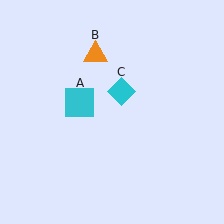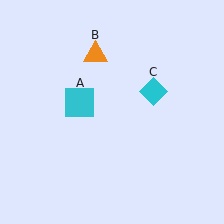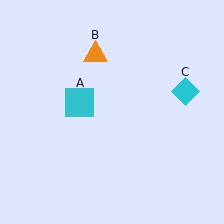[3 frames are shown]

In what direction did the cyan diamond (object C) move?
The cyan diamond (object C) moved right.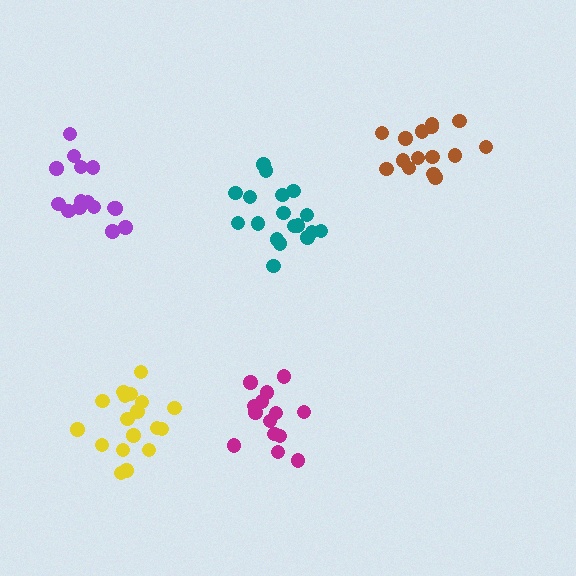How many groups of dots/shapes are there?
There are 5 groups.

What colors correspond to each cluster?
The clusters are colored: brown, magenta, purple, teal, yellow.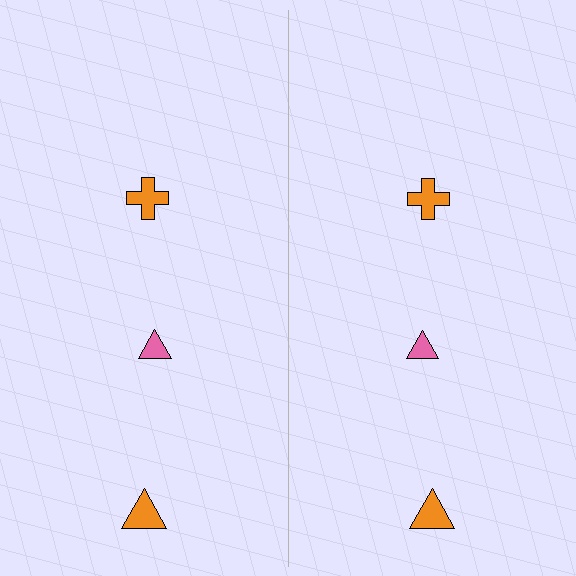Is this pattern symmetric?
Yes, this pattern has bilateral (reflection) symmetry.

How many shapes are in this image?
There are 6 shapes in this image.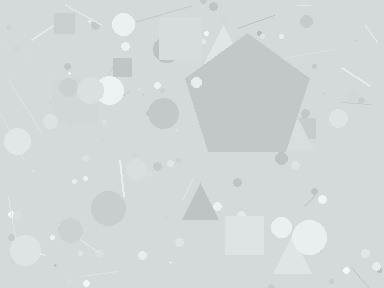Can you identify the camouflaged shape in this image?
The camouflaged shape is a pentagon.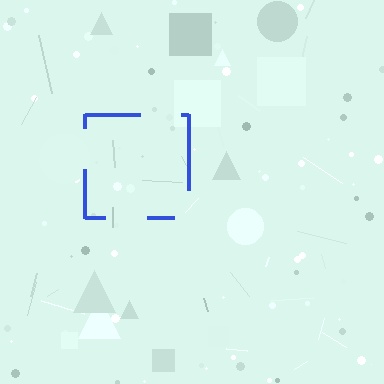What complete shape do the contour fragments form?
The contour fragments form a square.